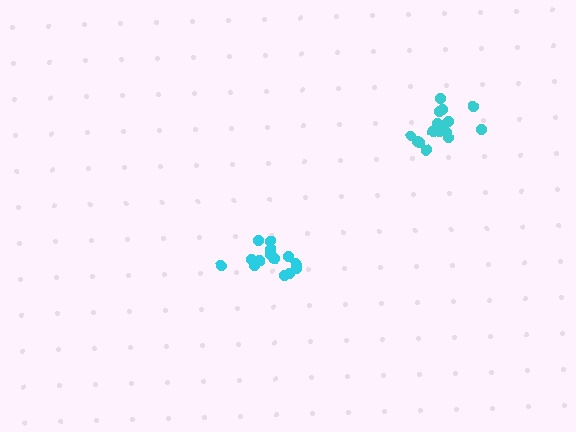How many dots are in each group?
Group 1: 17 dots, Group 2: 14 dots (31 total).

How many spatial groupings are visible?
There are 2 spatial groupings.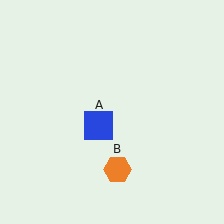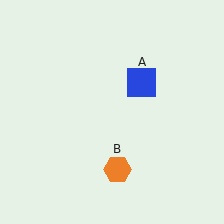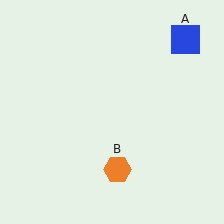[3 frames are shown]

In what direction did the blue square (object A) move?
The blue square (object A) moved up and to the right.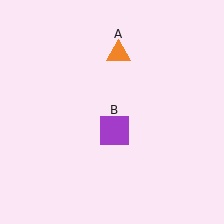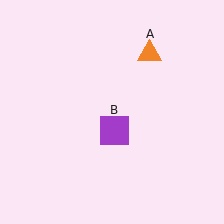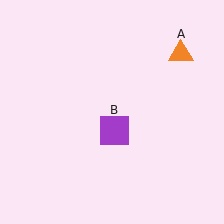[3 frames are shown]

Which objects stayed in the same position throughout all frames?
Purple square (object B) remained stationary.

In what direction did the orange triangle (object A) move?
The orange triangle (object A) moved right.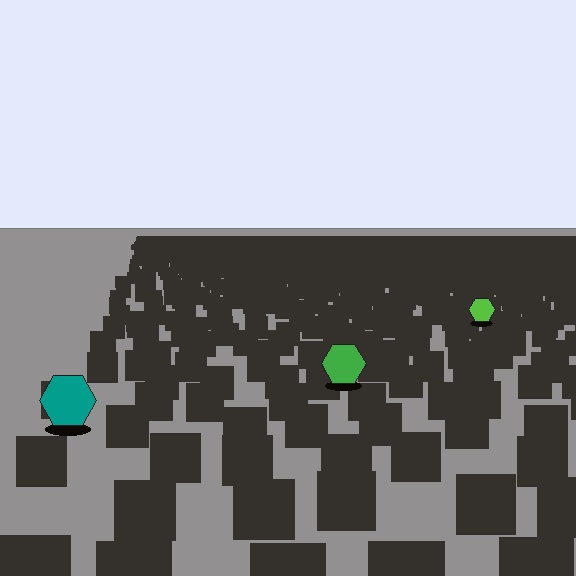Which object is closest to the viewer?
The teal hexagon is closest. The texture marks near it are larger and more spread out.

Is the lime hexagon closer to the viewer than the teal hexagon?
No. The teal hexagon is closer — you can tell from the texture gradient: the ground texture is coarser near it.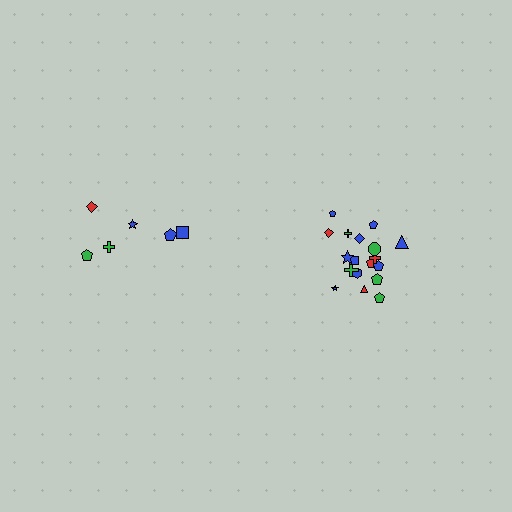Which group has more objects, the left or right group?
The right group.